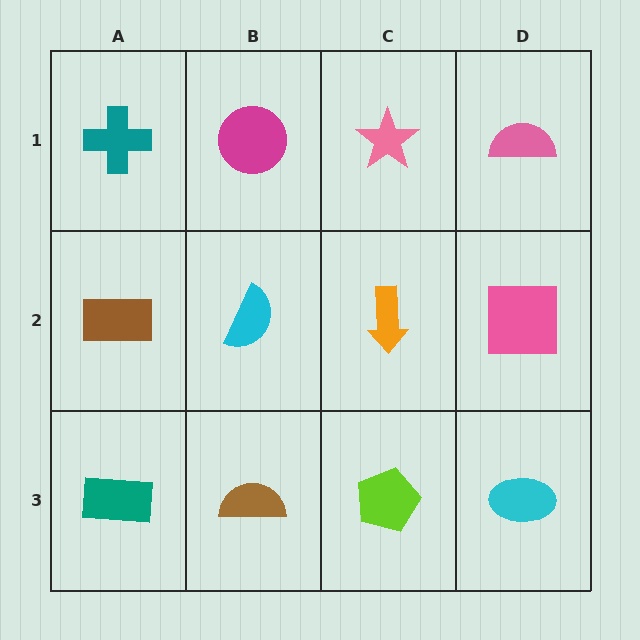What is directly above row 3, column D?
A pink square.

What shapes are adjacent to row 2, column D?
A pink semicircle (row 1, column D), a cyan ellipse (row 3, column D), an orange arrow (row 2, column C).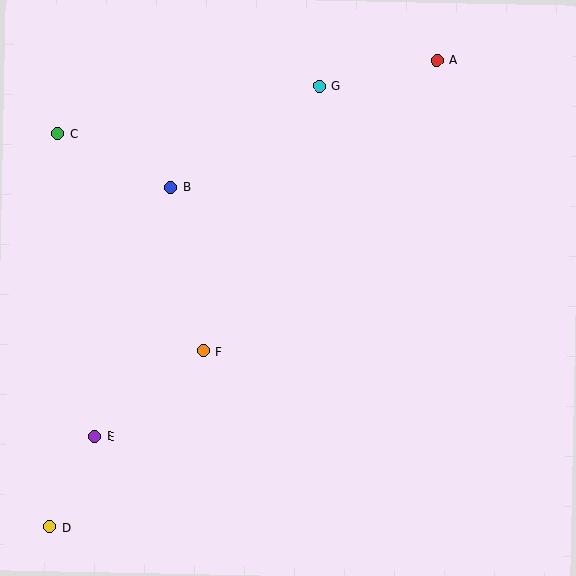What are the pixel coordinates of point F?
Point F is at (203, 351).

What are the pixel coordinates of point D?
Point D is at (50, 527).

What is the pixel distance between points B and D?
The distance between B and D is 361 pixels.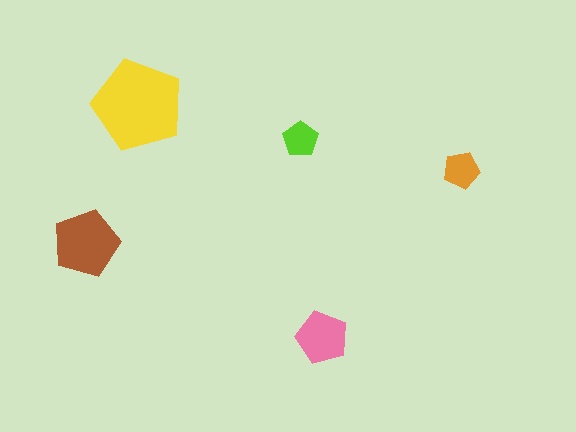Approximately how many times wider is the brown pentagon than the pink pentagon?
About 1.5 times wider.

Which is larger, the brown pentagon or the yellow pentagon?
The yellow one.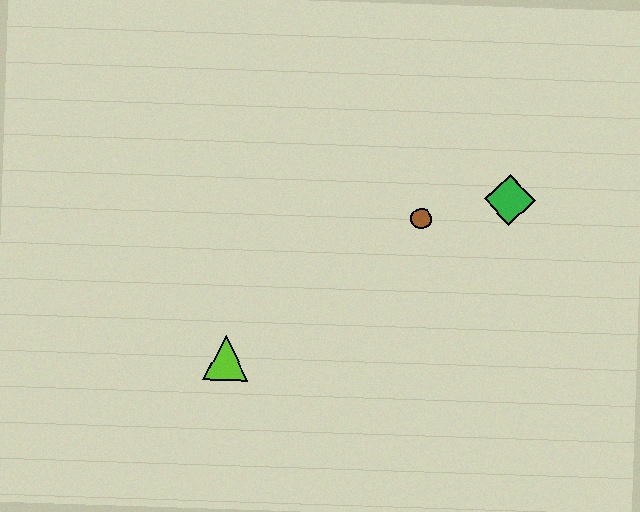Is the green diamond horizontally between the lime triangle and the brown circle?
No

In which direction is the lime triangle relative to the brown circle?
The lime triangle is to the left of the brown circle.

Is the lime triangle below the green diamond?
Yes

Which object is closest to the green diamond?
The brown circle is closest to the green diamond.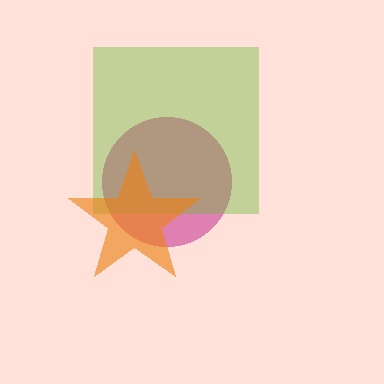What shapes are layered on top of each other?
The layered shapes are: a magenta circle, a lime square, an orange star.